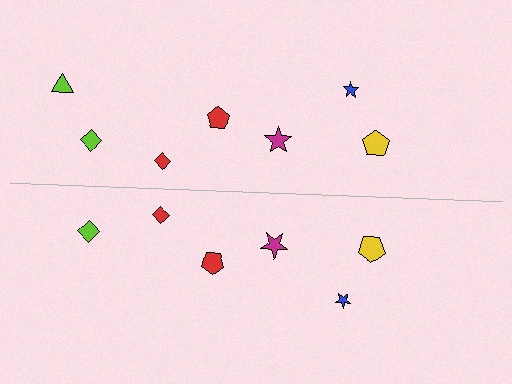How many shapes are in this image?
There are 13 shapes in this image.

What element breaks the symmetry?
A lime triangle is missing from the bottom side.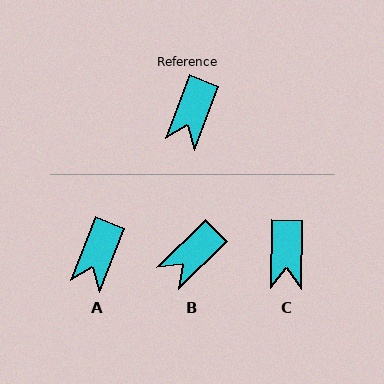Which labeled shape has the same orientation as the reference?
A.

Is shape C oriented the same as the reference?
No, it is off by about 20 degrees.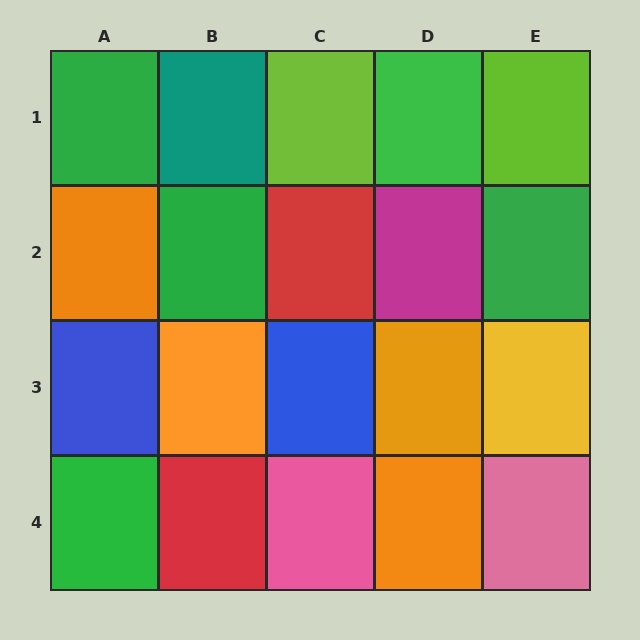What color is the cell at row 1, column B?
Teal.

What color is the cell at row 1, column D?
Green.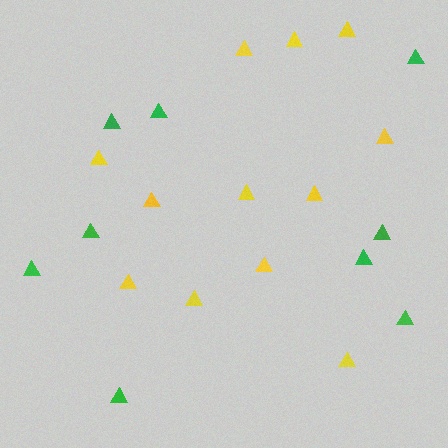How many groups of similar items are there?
There are 2 groups: one group of green triangles (9) and one group of yellow triangles (12).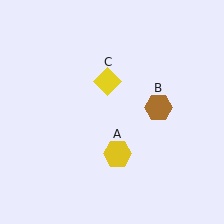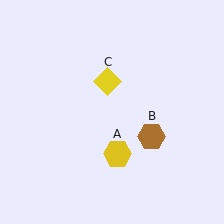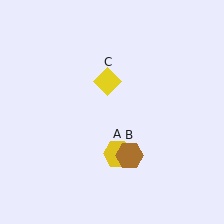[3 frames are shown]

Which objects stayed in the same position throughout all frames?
Yellow hexagon (object A) and yellow diamond (object C) remained stationary.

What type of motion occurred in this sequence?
The brown hexagon (object B) rotated clockwise around the center of the scene.